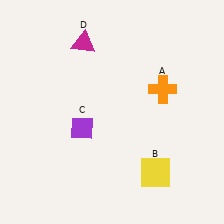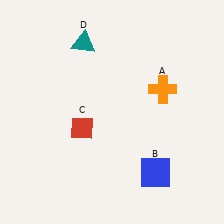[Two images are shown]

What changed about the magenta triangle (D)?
In Image 1, D is magenta. In Image 2, it changed to teal.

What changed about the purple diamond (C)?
In Image 1, C is purple. In Image 2, it changed to red.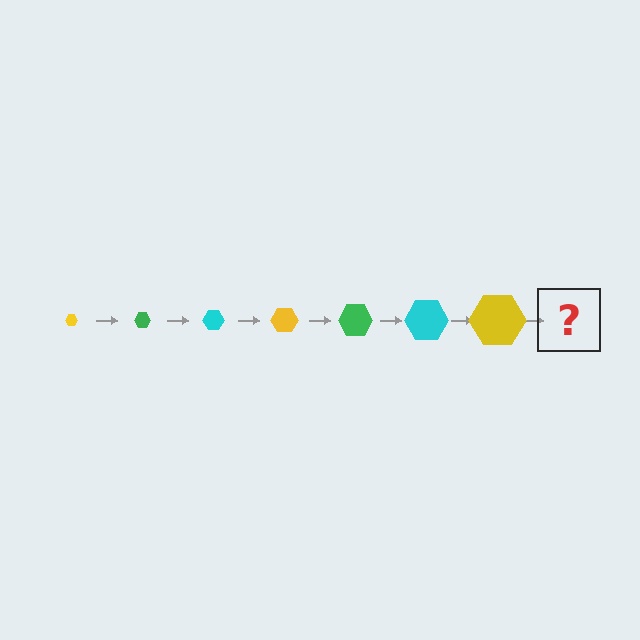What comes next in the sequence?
The next element should be a green hexagon, larger than the previous one.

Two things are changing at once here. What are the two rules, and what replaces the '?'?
The two rules are that the hexagon grows larger each step and the color cycles through yellow, green, and cyan. The '?' should be a green hexagon, larger than the previous one.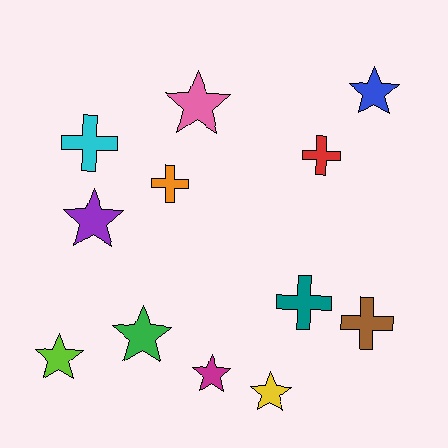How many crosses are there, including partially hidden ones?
There are 5 crosses.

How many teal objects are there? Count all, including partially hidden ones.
There is 1 teal object.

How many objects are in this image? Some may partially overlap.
There are 12 objects.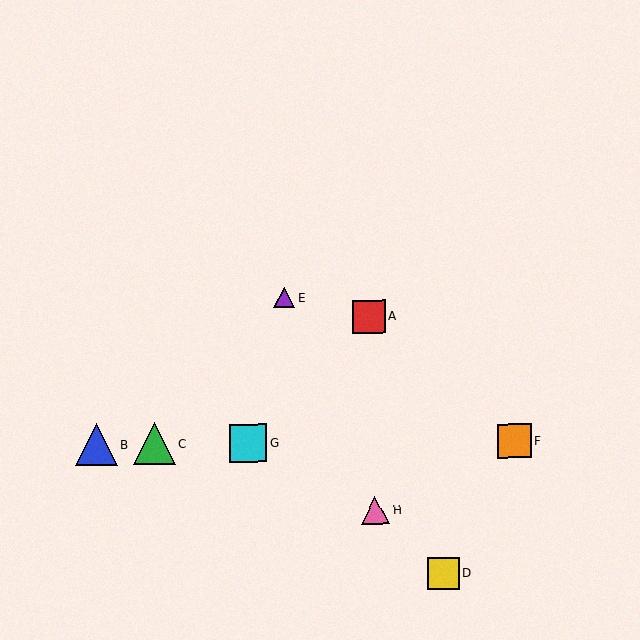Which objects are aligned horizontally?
Objects B, C, F, G are aligned horizontally.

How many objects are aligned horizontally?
4 objects (B, C, F, G) are aligned horizontally.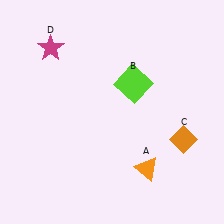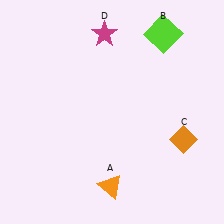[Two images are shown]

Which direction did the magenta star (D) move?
The magenta star (D) moved right.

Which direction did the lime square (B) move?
The lime square (B) moved up.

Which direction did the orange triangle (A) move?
The orange triangle (A) moved left.